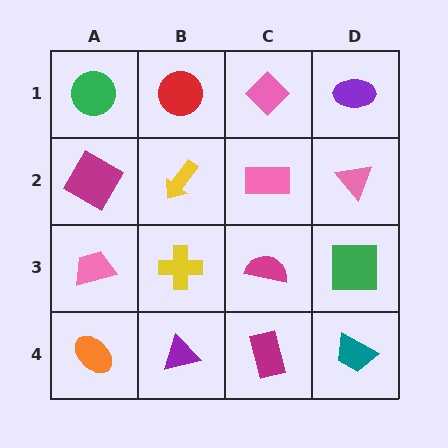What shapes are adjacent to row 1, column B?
A yellow arrow (row 2, column B), a green circle (row 1, column A), a pink diamond (row 1, column C).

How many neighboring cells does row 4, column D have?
2.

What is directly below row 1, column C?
A pink rectangle.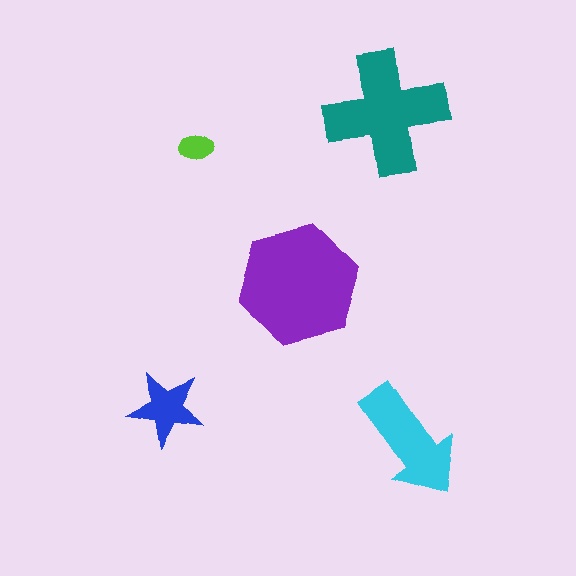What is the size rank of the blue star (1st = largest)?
4th.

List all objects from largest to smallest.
The purple hexagon, the teal cross, the cyan arrow, the blue star, the lime ellipse.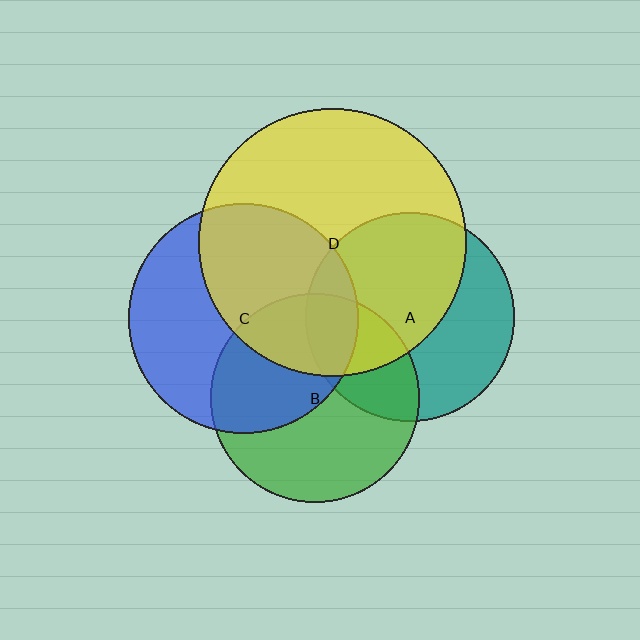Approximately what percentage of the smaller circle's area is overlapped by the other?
Approximately 30%.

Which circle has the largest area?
Circle D (yellow).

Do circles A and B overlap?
Yes.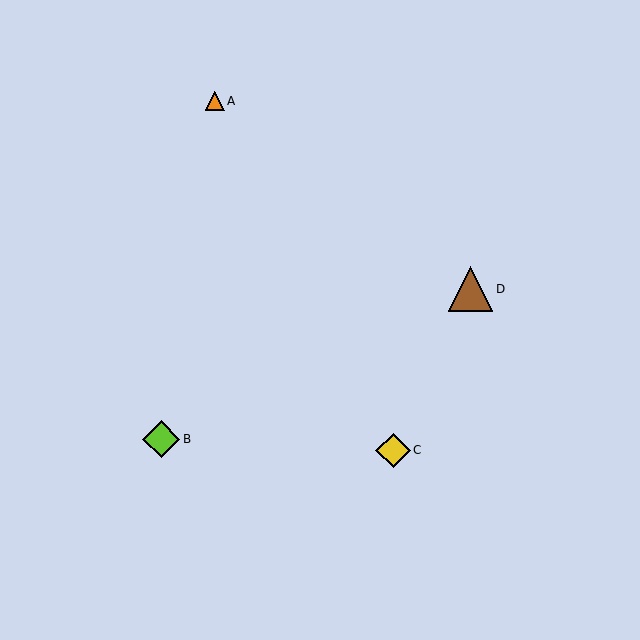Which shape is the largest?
The brown triangle (labeled D) is the largest.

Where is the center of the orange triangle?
The center of the orange triangle is at (215, 101).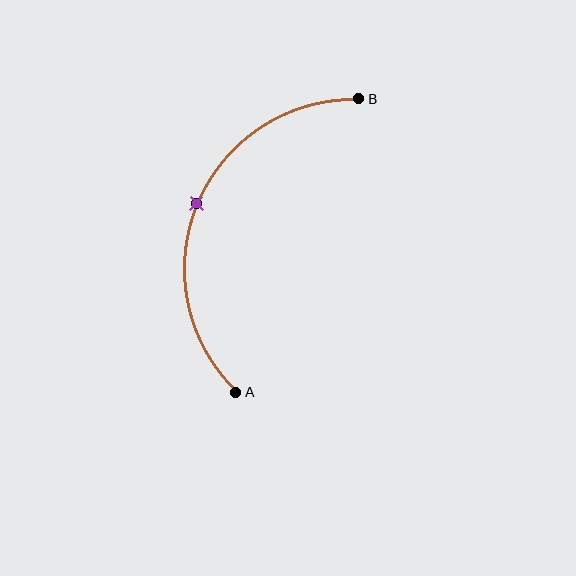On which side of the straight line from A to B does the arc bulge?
The arc bulges to the left of the straight line connecting A and B.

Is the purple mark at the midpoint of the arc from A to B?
Yes. The purple mark lies on the arc at equal arc-length from both A and B — it is the arc midpoint.